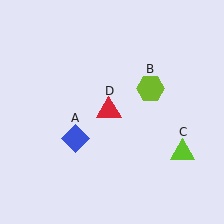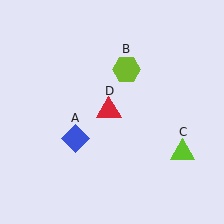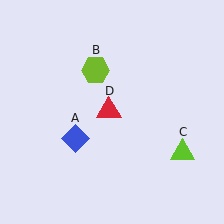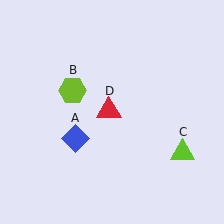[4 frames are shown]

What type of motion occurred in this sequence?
The lime hexagon (object B) rotated counterclockwise around the center of the scene.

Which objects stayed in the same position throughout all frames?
Blue diamond (object A) and lime triangle (object C) and red triangle (object D) remained stationary.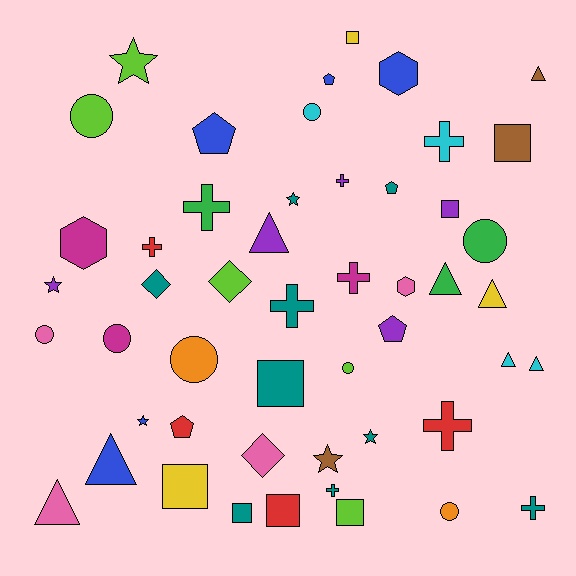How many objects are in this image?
There are 50 objects.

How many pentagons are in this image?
There are 5 pentagons.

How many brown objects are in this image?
There are 3 brown objects.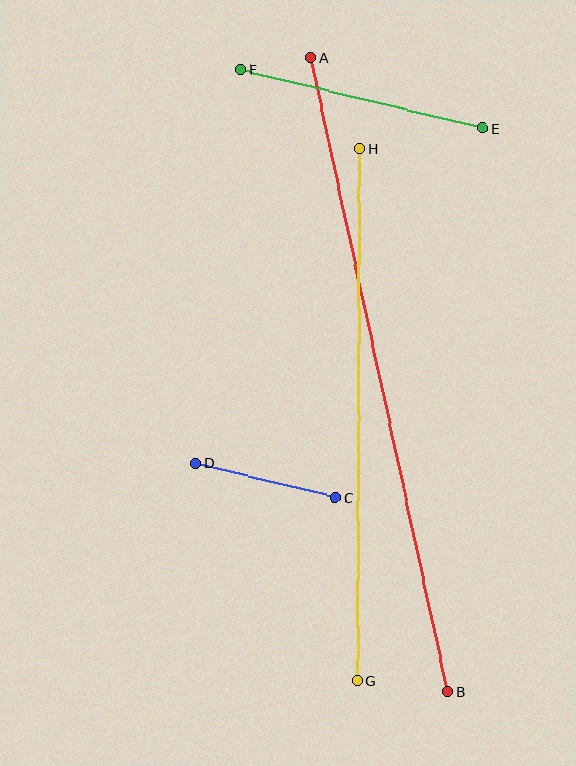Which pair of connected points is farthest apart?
Points A and B are farthest apart.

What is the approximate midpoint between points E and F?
The midpoint is at approximately (362, 99) pixels.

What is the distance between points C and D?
The distance is approximately 144 pixels.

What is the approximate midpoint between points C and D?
The midpoint is at approximately (265, 480) pixels.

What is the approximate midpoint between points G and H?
The midpoint is at approximately (359, 415) pixels.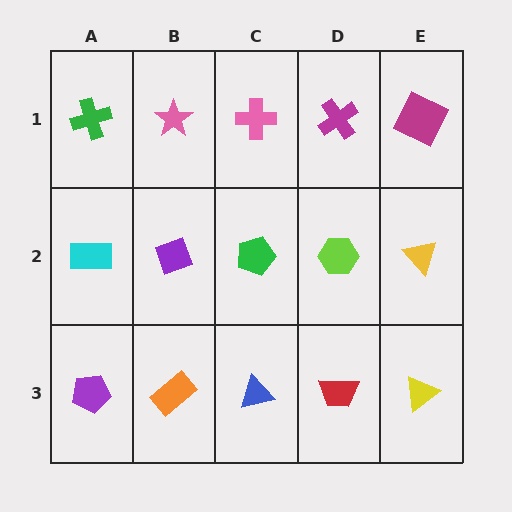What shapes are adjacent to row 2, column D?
A magenta cross (row 1, column D), a red trapezoid (row 3, column D), a green pentagon (row 2, column C), a yellow triangle (row 2, column E).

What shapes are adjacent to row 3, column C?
A green pentagon (row 2, column C), an orange rectangle (row 3, column B), a red trapezoid (row 3, column D).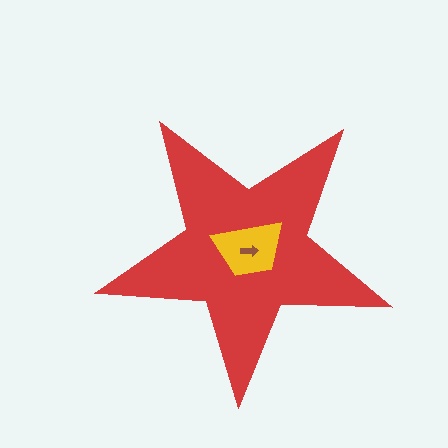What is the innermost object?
The brown arrow.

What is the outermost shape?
The red star.